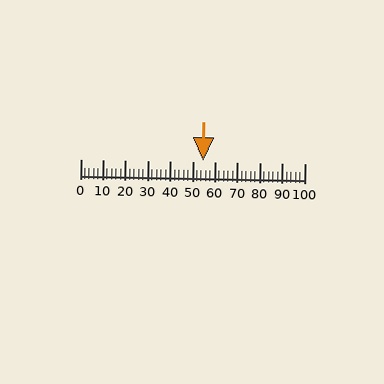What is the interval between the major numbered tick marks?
The major tick marks are spaced 10 units apart.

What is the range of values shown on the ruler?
The ruler shows values from 0 to 100.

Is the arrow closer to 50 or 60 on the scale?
The arrow is closer to 50.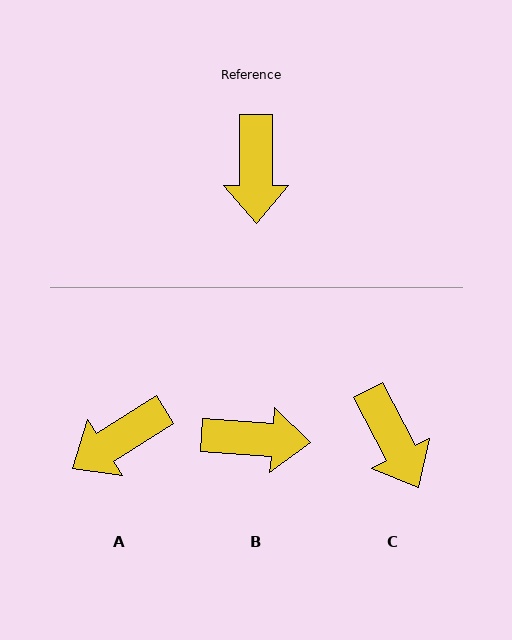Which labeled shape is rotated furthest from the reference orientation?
B, about 85 degrees away.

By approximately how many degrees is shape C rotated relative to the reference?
Approximately 27 degrees counter-clockwise.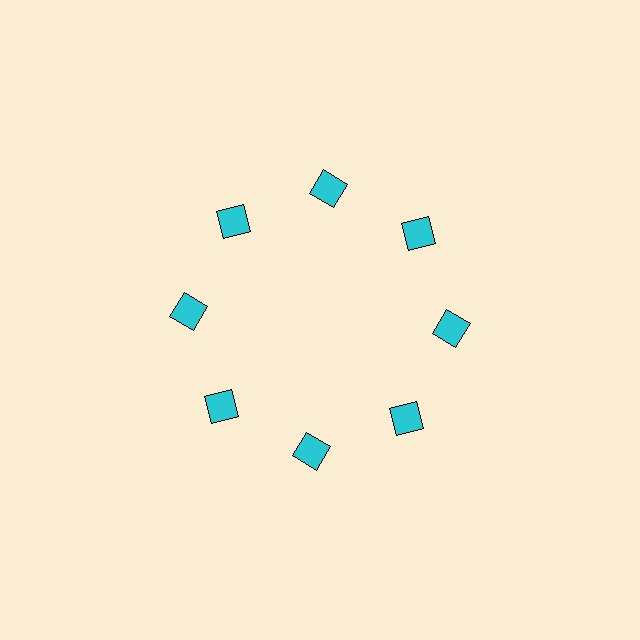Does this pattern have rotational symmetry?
Yes, this pattern has 8-fold rotational symmetry. It looks the same after rotating 45 degrees around the center.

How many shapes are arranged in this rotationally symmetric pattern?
There are 8 shapes, arranged in 8 groups of 1.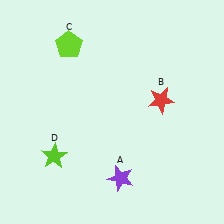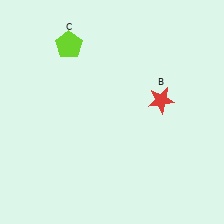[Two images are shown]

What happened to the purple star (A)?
The purple star (A) was removed in Image 2. It was in the bottom-right area of Image 1.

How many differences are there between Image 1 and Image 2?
There are 2 differences between the two images.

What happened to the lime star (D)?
The lime star (D) was removed in Image 2. It was in the bottom-left area of Image 1.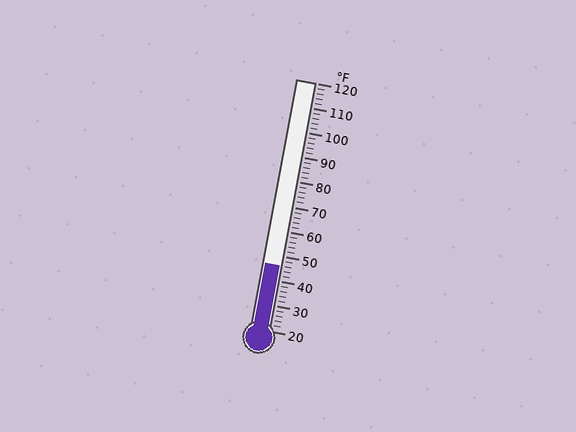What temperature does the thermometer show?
The thermometer shows approximately 46°F.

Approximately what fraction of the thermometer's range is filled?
The thermometer is filled to approximately 25% of its range.